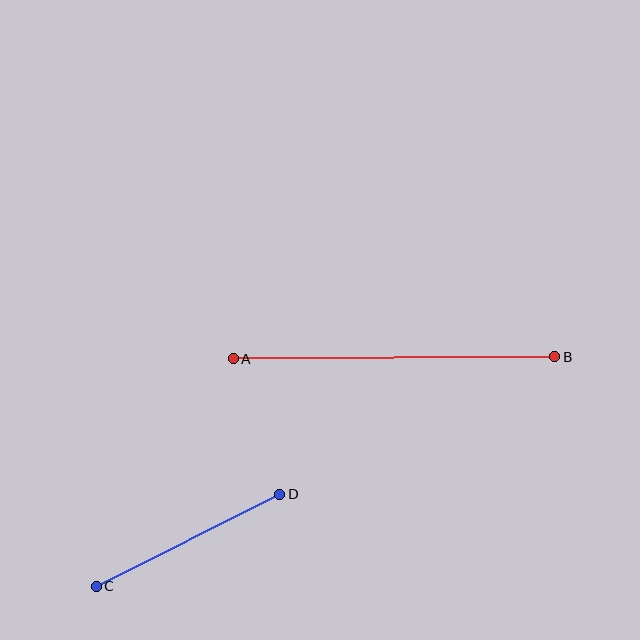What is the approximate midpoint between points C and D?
The midpoint is at approximately (188, 540) pixels.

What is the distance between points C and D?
The distance is approximately 205 pixels.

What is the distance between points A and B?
The distance is approximately 321 pixels.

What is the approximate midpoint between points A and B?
The midpoint is at approximately (394, 358) pixels.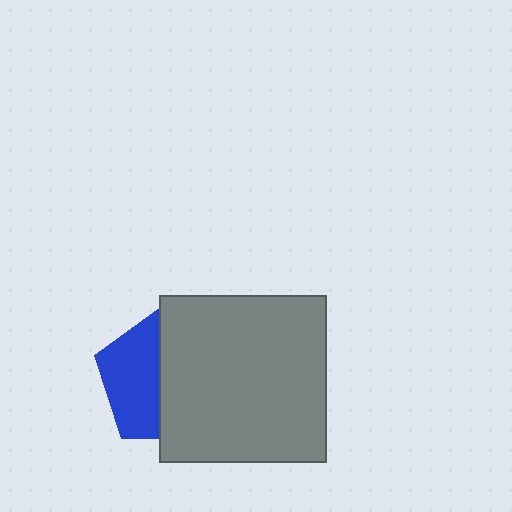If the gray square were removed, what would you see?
You would see the complete blue pentagon.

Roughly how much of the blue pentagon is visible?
A small part of it is visible (roughly 45%).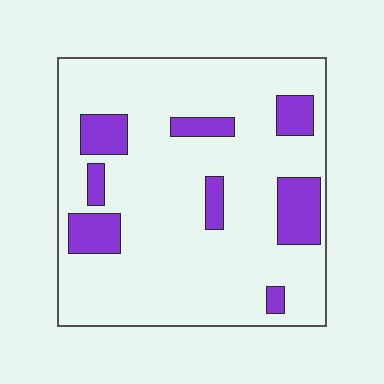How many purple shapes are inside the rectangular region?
8.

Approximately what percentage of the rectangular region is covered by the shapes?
Approximately 15%.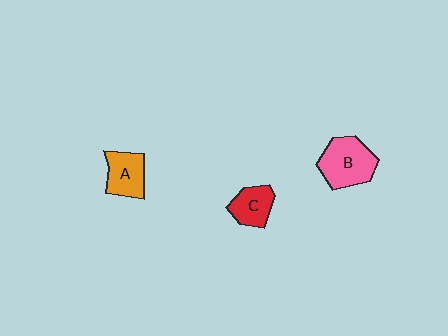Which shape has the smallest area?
Shape C (red).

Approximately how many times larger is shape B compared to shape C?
Approximately 1.6 times.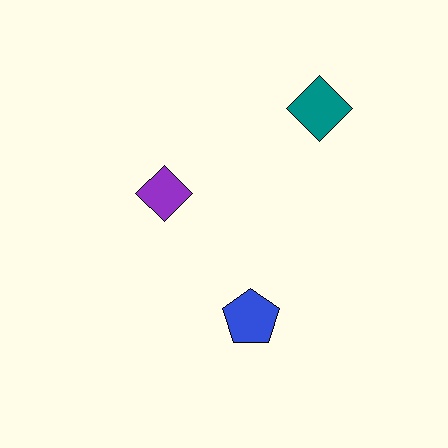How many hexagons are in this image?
There are no hexagons.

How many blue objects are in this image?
There is 1 blue object.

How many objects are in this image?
There are 3 objects.